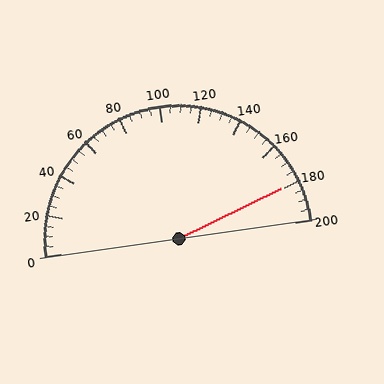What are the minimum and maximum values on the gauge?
The gauge ranges from 0 to 200.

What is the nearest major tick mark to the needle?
The nearest major tick mark is 180.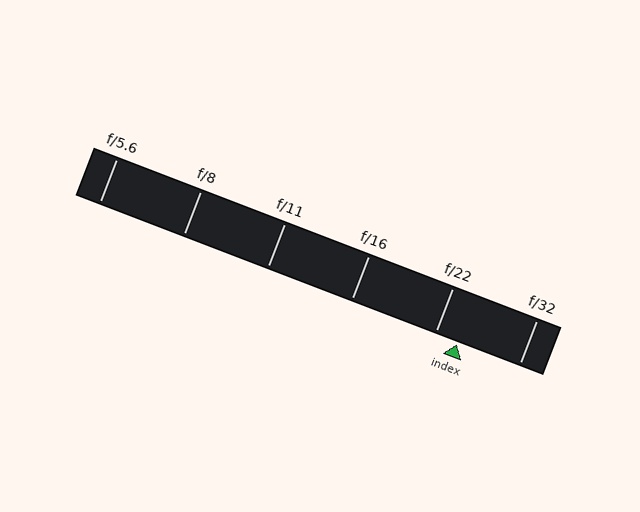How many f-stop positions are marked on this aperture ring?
There are 6 f-stop positions marked.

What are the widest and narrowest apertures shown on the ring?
The widest aperture shown is f/5.6 and the narrowest is f/32.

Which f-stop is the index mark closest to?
The index mark is closest to f/22.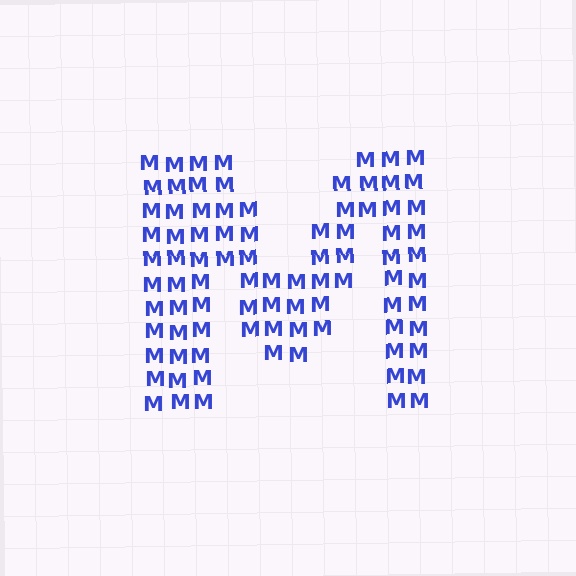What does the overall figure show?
The overall figure shows the letter M.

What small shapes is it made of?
It is made of small letter M's.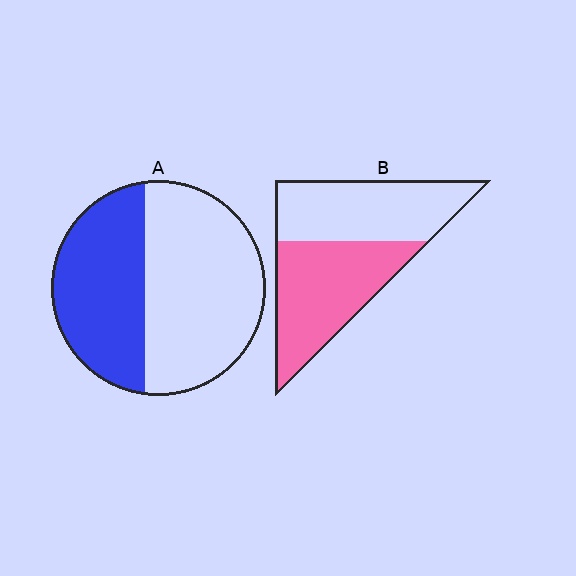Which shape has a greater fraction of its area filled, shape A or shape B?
Shape B.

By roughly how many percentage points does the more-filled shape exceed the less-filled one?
By roughly 10 percentage points (B over A).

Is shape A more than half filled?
No.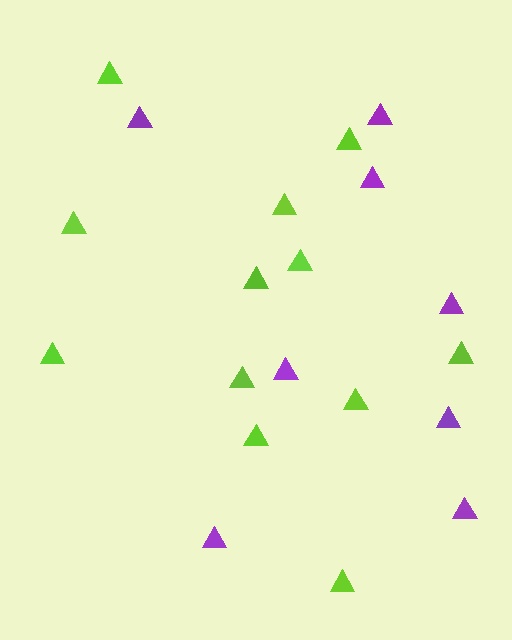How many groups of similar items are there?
There are 2 groups: one group of lime triangles (12) and one group of purple triangles (8).